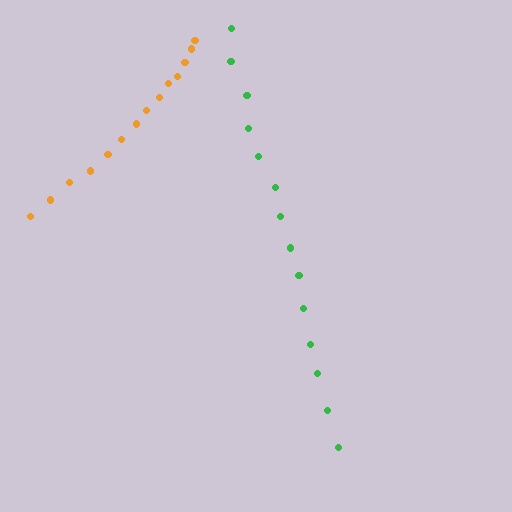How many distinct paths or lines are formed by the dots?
There are 2 distinct paths.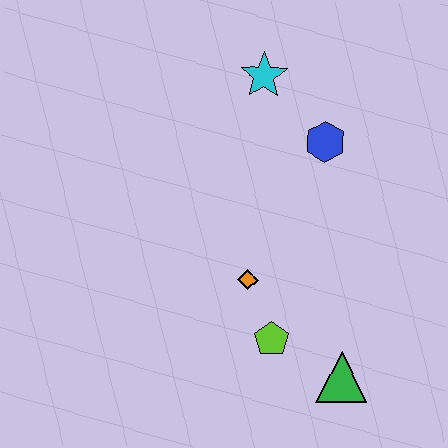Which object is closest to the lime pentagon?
The orange diamond is closest to the lime pentagon.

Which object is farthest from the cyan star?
The green triangle is farthest from the cyan star.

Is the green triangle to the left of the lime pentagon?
No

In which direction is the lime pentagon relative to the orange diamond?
The lime pentagon is below the orange diamond.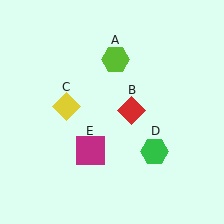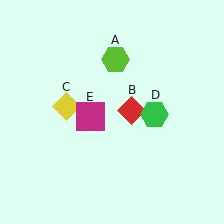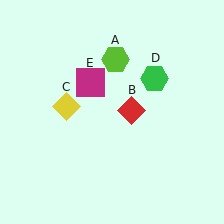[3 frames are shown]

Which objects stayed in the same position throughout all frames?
Lime hexagon (object A) and red diamond (object B) and yellow diamond (object C) remained stationary.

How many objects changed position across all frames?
2 objects changed position: green hexagon (object D), magenta square (object E).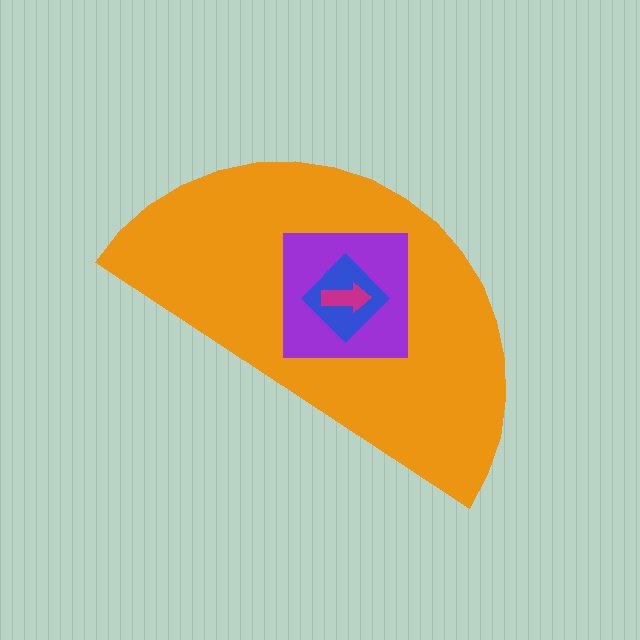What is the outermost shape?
The orange semicircle.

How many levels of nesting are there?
4.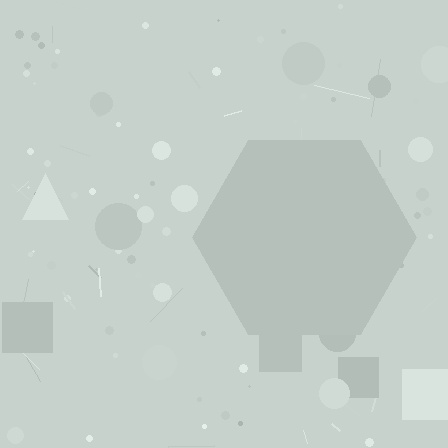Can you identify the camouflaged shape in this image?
The camouflaged shape is a hexagon.